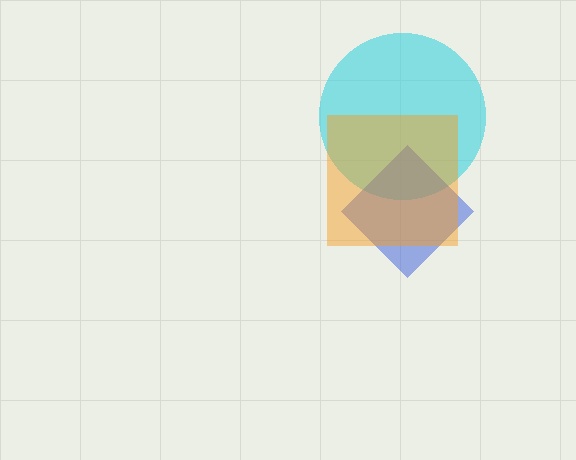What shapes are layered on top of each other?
The layered shapes are: a cyan circle, a blue diamond, an orange square.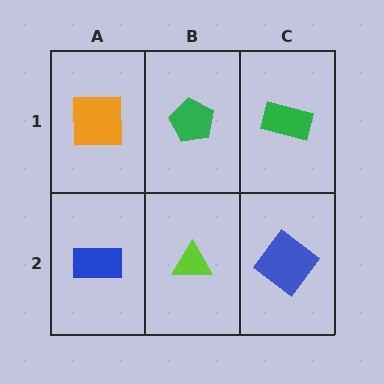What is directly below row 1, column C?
A blue diamond.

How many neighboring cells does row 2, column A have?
2.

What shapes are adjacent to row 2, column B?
A green pentagon (row 1, column B), a blue rectangle (row 2, column A), a blue diamond (row 2, column C).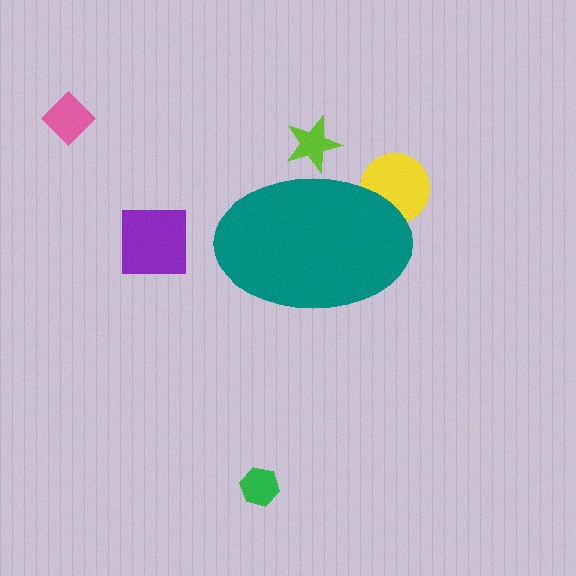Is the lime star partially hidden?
Yes, the lime star is partially hidden behind the teal ellipse.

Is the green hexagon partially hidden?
No, the green hexagon is fully visible.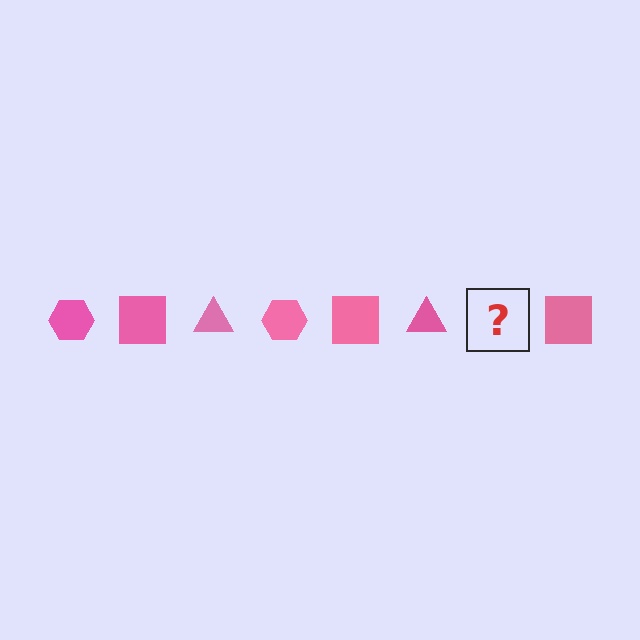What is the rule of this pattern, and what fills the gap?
The rule is that the pattern cycles through hexagon, square, triangle shapes in pink. The gap should be filled with a pink hexagon.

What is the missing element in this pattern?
The missing element is a pink hexagon.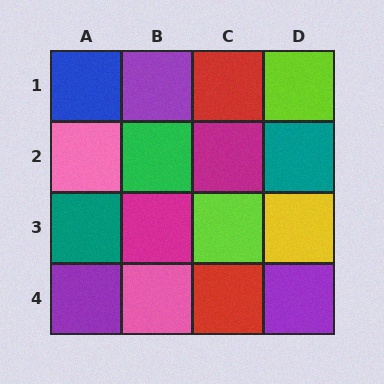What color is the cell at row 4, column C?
Red.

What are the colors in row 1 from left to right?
Blue, purple, red, lime.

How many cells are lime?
2 cells are lime.